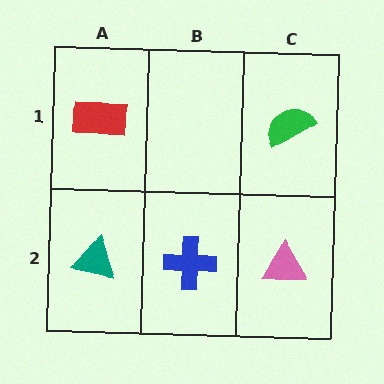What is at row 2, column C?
A pink triangle.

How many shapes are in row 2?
3 shapes.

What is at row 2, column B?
A blue cross.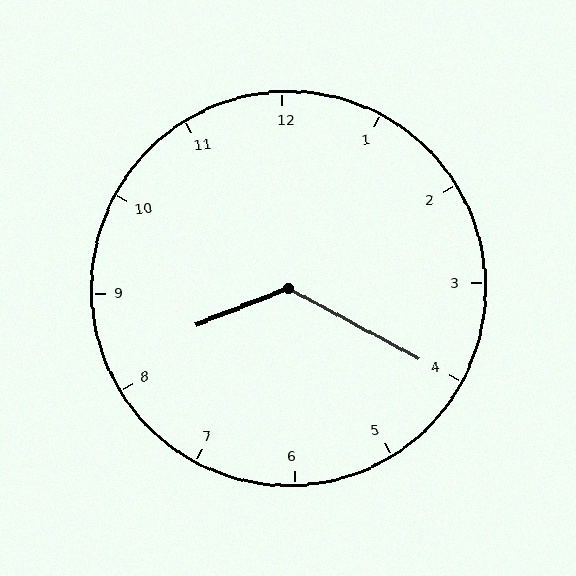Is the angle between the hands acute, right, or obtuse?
It is obtuse.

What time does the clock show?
8:20.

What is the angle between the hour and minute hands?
Approximately 130 degrees.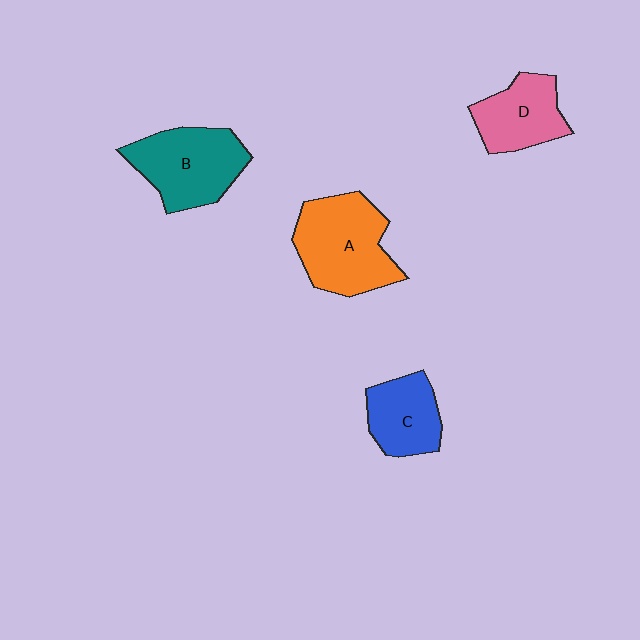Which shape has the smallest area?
Shape C (blue).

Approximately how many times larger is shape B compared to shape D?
Approximately 1.3 times.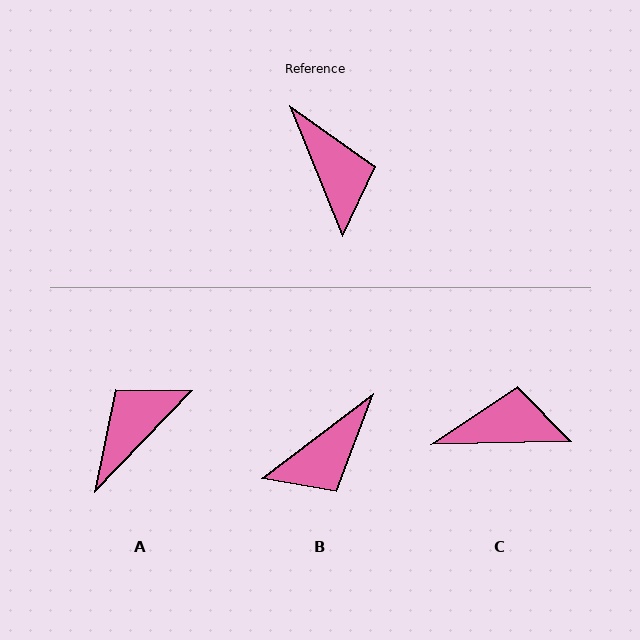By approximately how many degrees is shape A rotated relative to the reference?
Approximately 114 degrees counter-clockwise.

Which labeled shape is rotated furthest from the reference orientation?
A, about 114 degrees away.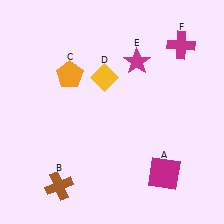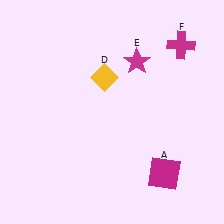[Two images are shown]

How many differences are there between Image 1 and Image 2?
There are 2 differences between the two images.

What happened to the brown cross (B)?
The brown cross (B) was removed in Image 2. It was in the bottom-left area of Image 1.